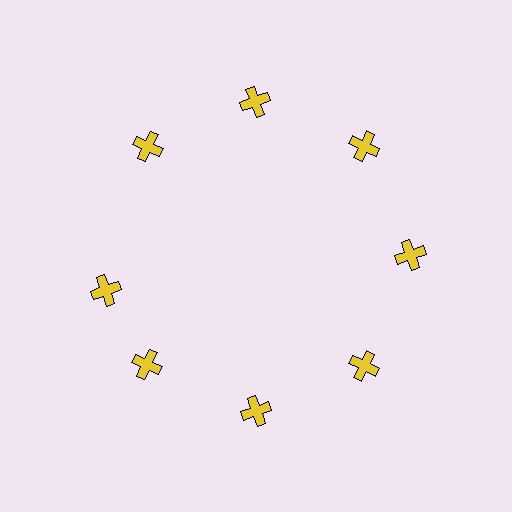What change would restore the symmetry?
The symmetry would be restored by rotating it back into even spacing with its neighbors so that all 8 crosses sit at equal angles and equal distance from the center.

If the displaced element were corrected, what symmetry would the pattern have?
It would have 8-fold rotational symmetry — the pattern would map onto itself every 45 degrees.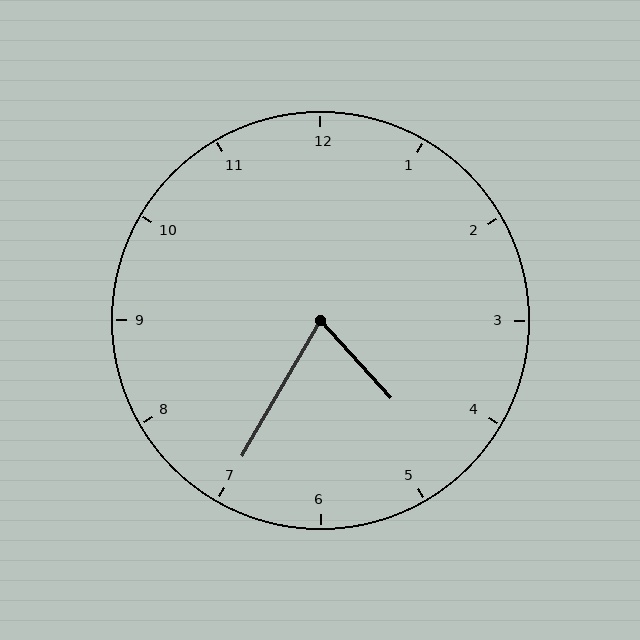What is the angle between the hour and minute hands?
Approximately 72 degrees.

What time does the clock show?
4:35.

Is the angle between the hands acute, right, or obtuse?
It is acute.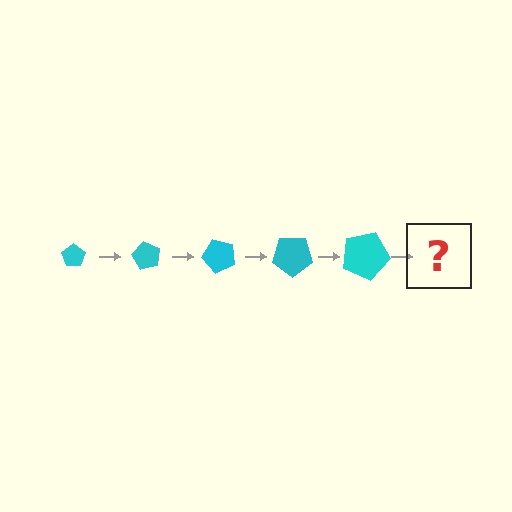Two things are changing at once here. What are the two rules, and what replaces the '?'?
The two rules are that the pentagon grows larger each step and it rotates 60 degrees each step. The '?' should be a pentagon, larger than the previous one and rotated 300 degrees from the start.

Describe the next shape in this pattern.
It should be a pentagon, larger than the previous one and rotated 300 degrees from the start.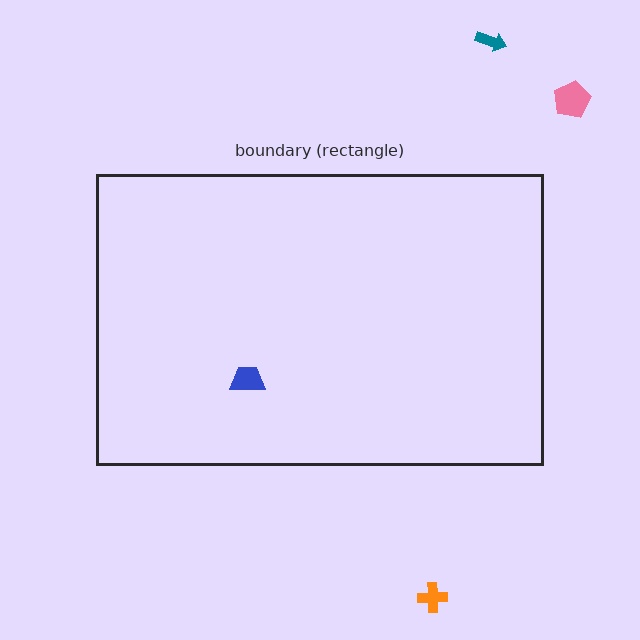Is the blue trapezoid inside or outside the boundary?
Inside.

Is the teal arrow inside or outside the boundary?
Outside.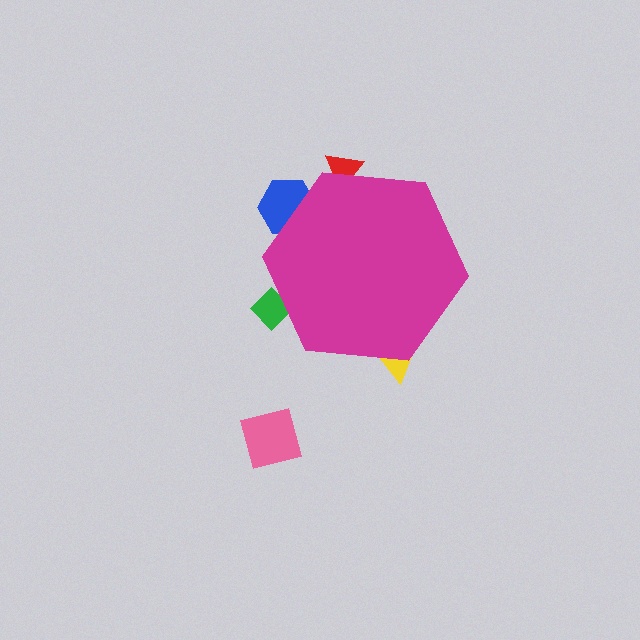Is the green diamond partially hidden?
Yes, the green diamond is partially hidden behind the magenta hexagon.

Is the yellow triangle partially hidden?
Yes, the yellow triangle is partially hidden behind the magenta hexagon.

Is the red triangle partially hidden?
Yes, the red triangle is partially hidden behind the magenta hexagon.